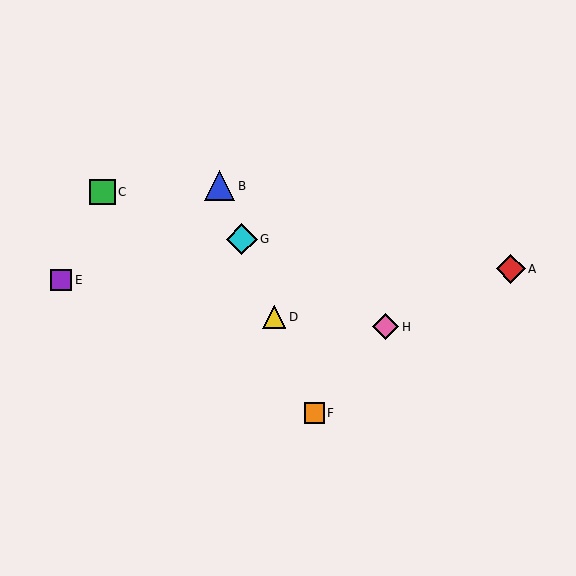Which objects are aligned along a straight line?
Objects B, D, F, G are aligned along a straight line.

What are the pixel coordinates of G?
Object G is at (242, 239).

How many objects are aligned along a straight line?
4 objects (B, D, F, G) are aligned along a straight line.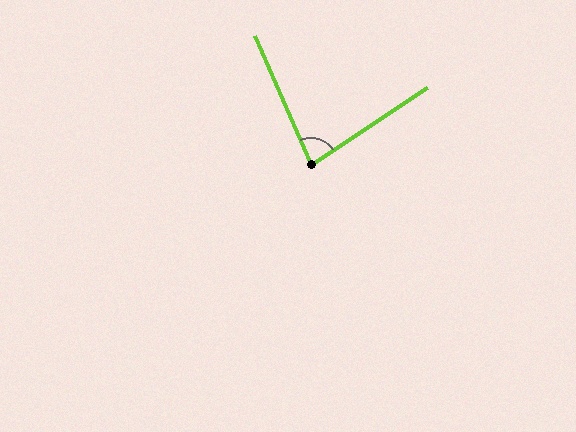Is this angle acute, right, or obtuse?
It is acute.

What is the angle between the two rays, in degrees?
Approximately 80 degrees.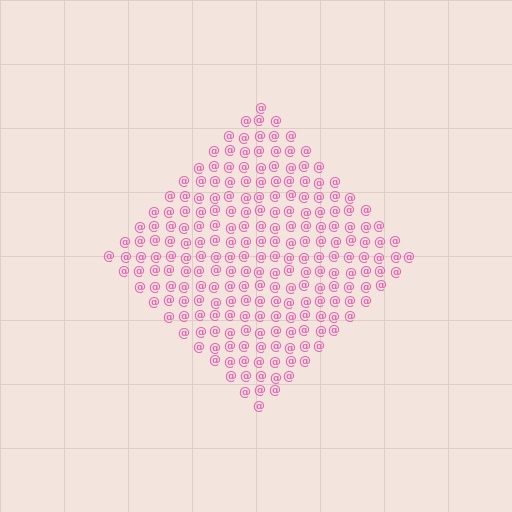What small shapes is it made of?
It is made of small at signs.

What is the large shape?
The large shape is a diamond.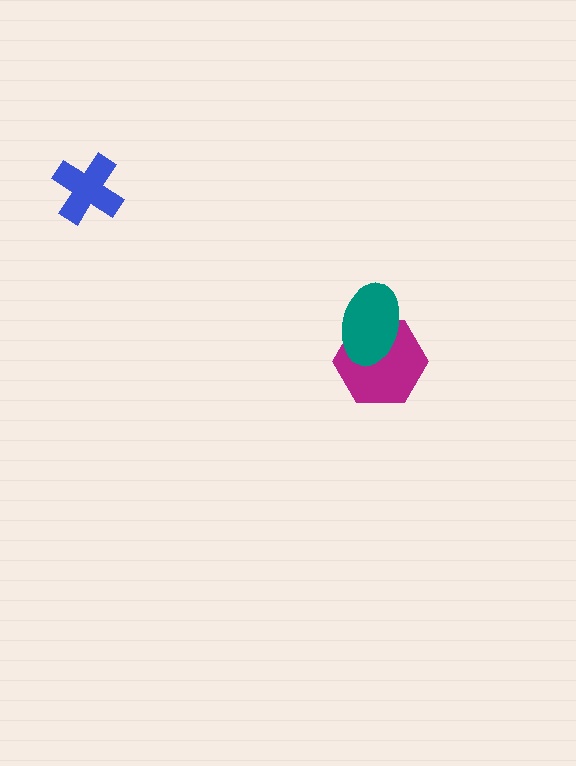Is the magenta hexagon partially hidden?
Yes, it is partially covered by another shape.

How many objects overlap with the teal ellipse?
1 object overlaps with the teal ellipse.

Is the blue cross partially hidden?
No, no other shape covers it.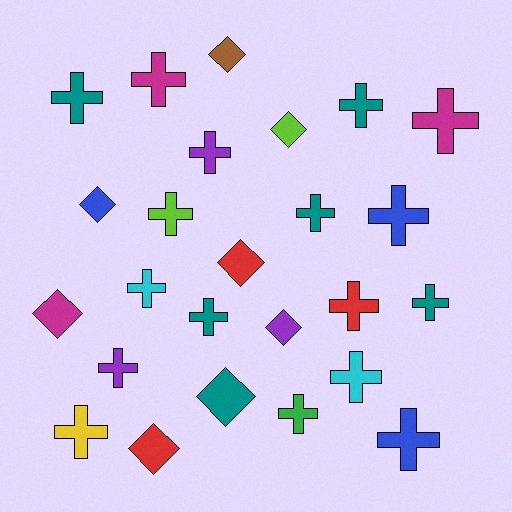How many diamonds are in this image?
There are 8 diamonds.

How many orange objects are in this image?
There are no orange objects.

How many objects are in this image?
There are 25 objects.